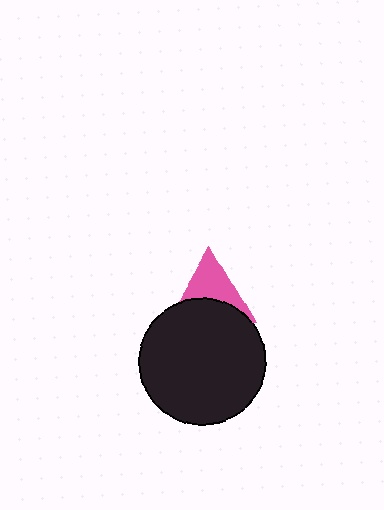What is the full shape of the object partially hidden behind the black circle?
The partially hidden object is a pink triangle.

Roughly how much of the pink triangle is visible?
About half of it is visible (roughly 52%).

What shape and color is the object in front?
The object in front is a black circle.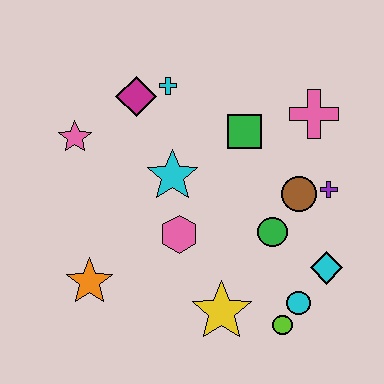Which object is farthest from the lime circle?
The pink star is farthest from the lime circle.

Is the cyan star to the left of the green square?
Yes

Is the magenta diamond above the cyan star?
Yes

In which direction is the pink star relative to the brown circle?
The pink star is to the left of the brown circle.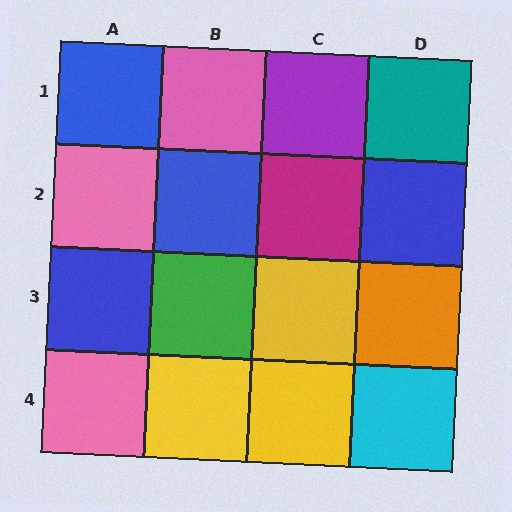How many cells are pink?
3 cells are pink.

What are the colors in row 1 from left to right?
Blue, pink, purple, teal.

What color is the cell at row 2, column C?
Magenta.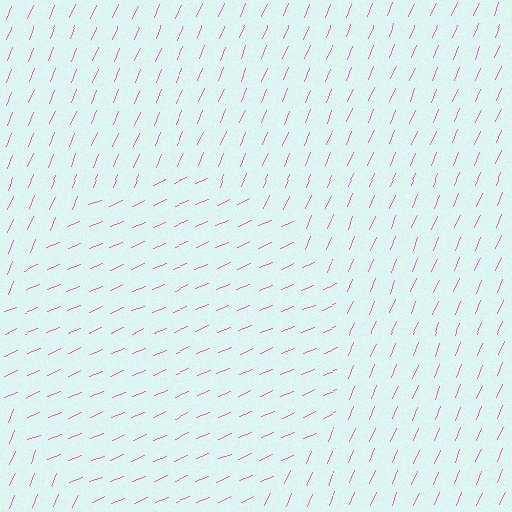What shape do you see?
I see a circle.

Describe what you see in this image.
The image is filled with small pink line segments. A circle region in the image has lines oriented differently from the surrounding lines, creating a visible texture boundary.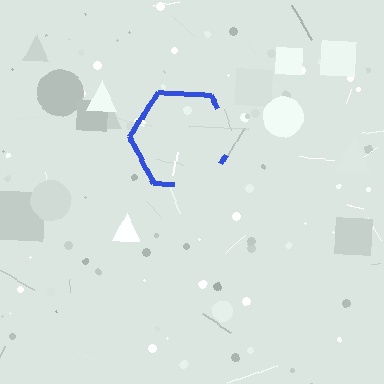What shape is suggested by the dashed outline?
The dashed outline suggests a hexagon.